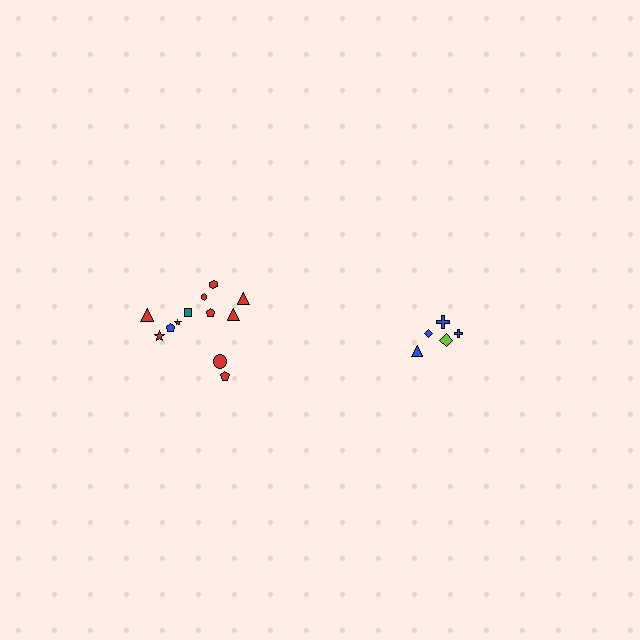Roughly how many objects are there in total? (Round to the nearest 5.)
Roughly 15 objects in total.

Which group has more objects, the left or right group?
The left group.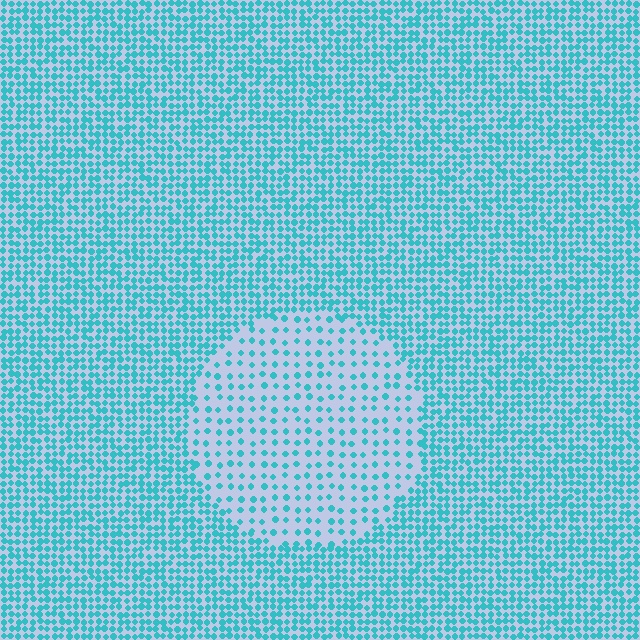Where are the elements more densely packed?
The elements are more densely packed outside the circle boundary.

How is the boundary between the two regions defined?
The boundary is defined by a change in element density (approximately 2.4x ratio). All elements are the same color, size, and shape.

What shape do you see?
I see a circle.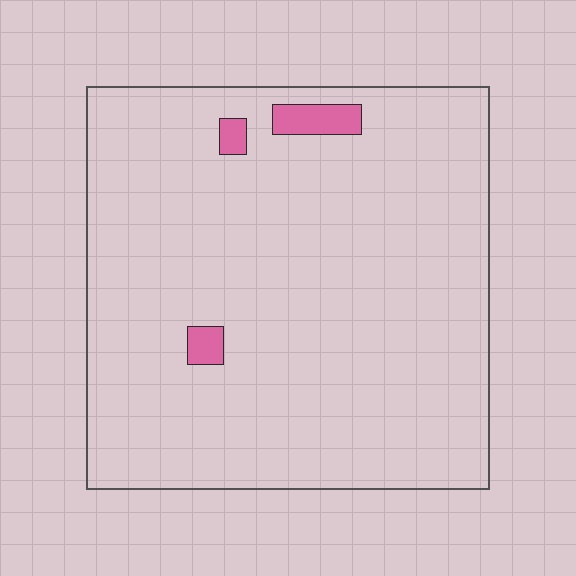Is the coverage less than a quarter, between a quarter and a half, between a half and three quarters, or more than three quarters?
Less than a quarter.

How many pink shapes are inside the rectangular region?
3.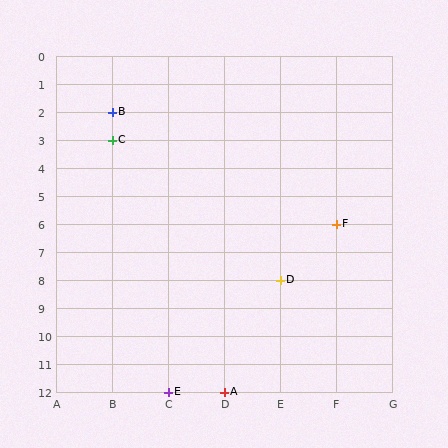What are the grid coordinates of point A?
Point A is at grid coordinates (D, 12).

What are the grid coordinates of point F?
Point F is at grid coordinates (F, 6).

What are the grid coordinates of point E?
Point E is at grid coordinates (C, 12).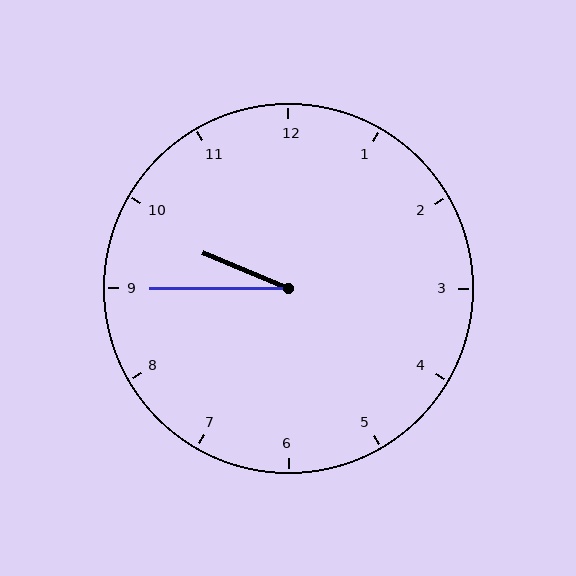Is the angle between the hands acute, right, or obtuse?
It is acute.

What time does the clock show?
9:45.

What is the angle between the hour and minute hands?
Approximately 22 degrees.